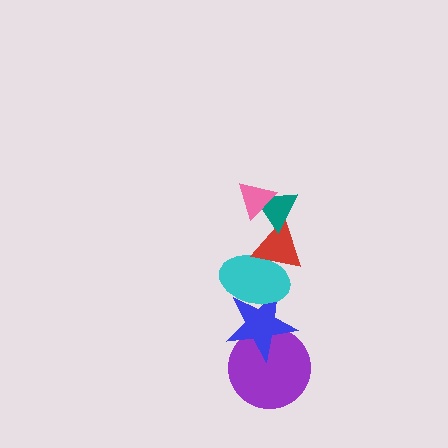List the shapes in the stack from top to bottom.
From top to bottom: the pink triangle, the teal triangle, the red triangle, the cyan ellipse, the blue star, the purple circle.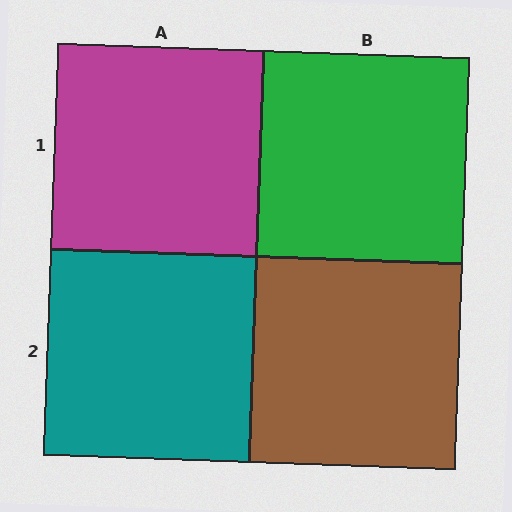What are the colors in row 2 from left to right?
Teal, brown.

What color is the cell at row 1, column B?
Green.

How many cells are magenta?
1 cell is magenta.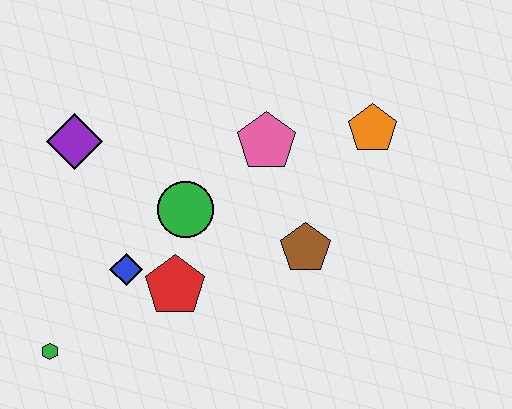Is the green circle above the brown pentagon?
Yes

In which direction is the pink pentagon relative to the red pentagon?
The pink pentagon is above the red pentagon.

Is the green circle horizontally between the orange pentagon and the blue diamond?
Yes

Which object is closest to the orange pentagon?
The pink pentagon is closest to the orange pentagon.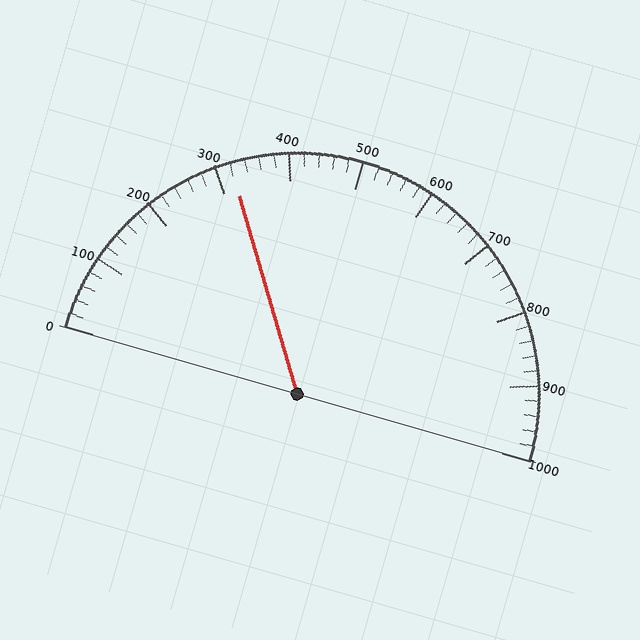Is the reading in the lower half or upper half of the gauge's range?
The reading is in the lower half of the range (0 to 1000).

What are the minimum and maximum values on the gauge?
The gauge ranges from 0 to 1000.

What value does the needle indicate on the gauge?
The needle indicates approximately 320.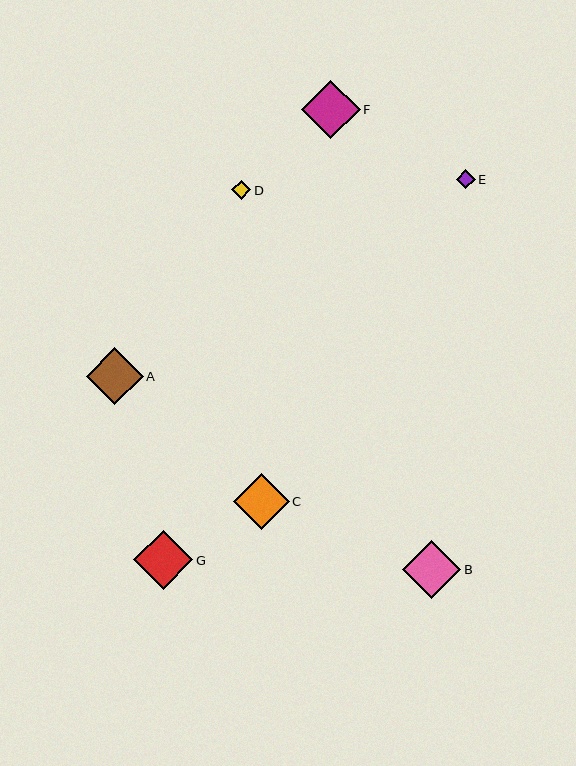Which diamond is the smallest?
Diamond E is the smallest with a size of approximately 19 pixels.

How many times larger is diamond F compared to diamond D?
Diamond F is approximately 3.1 times the size of diamond D.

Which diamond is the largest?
Diamond G is the largest with a size of approximately 59 pixels.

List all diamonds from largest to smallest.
From largest to smallest: G, F, B, A, C, D, E.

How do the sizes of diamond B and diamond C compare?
Diamond B and diamond C are approximately the same size.